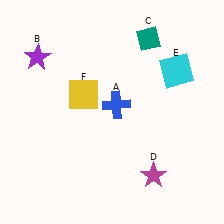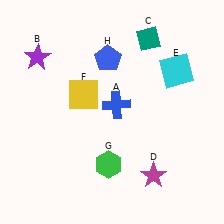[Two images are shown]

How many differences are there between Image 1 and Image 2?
There are 2 differences between the two images.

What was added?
A green hexagon (G), a blue pentagon (H) were added in Image 2.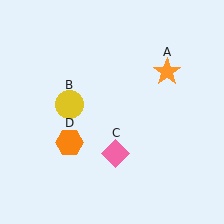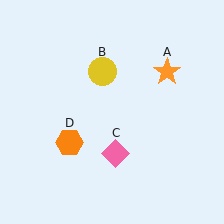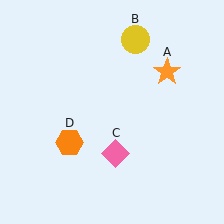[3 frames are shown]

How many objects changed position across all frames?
1 object changed position: yellow circle (object B).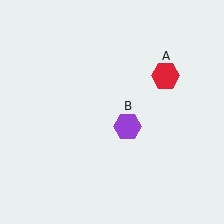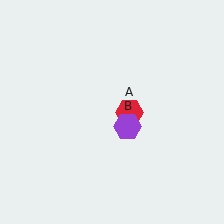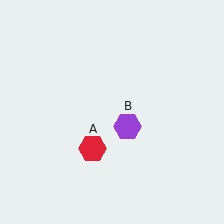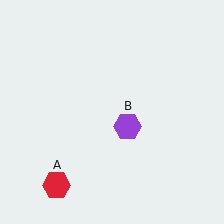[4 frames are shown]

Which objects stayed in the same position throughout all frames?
Purple hexagon (object B) remained stationary.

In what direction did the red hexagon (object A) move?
The red hexagon (object A) moved down and to the left.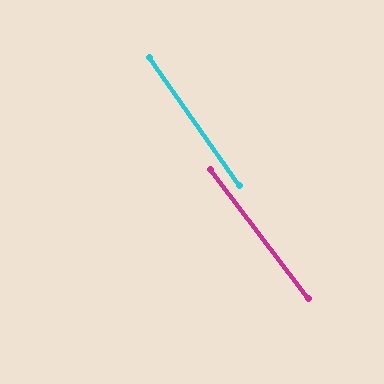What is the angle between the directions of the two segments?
Approximately 2 degrees.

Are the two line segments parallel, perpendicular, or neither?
Parallel — their directions differ by only 2.0°.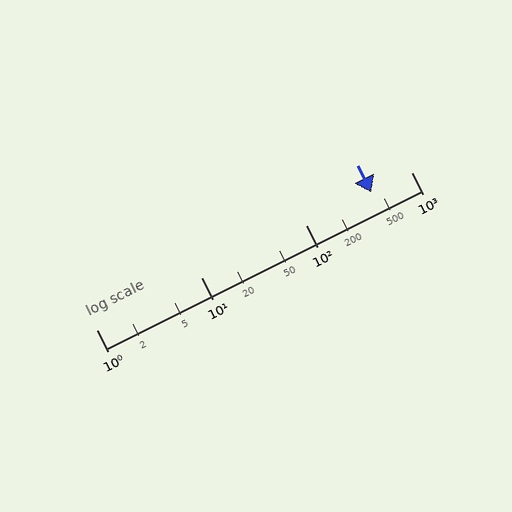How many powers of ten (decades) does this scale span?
The scale spans 3 decades, from 1 to 1000.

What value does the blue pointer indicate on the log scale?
The pointer indicates approximately 420.